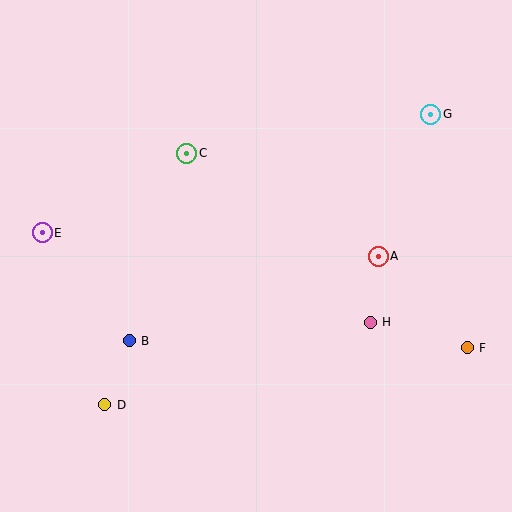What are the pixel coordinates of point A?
Point A is at (378, 256).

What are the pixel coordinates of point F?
Point F is at (467, 348).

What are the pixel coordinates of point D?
Point D is at (105, 405).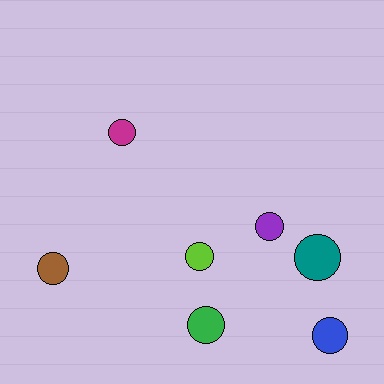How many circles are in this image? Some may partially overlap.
There are 7 circles.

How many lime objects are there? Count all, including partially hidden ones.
There is 1 lime object.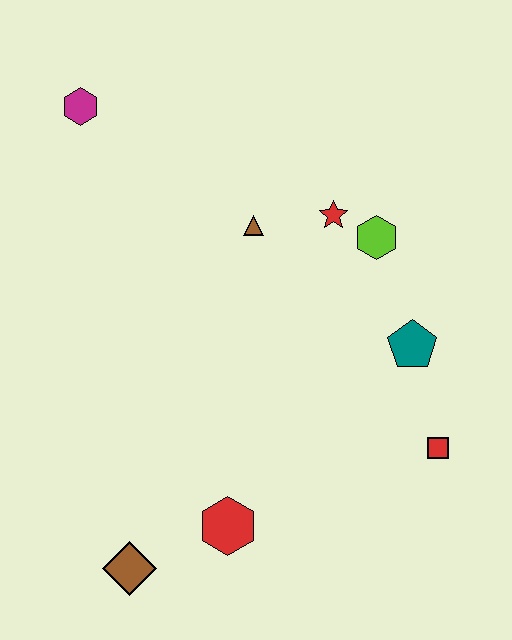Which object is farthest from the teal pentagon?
The magenta hexagon is farthest from the teal pentagon.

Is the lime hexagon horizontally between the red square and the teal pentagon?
No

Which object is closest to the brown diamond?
The red hexagon is closest to the brown diamond.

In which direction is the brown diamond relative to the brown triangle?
The brown diamond is below the brown triangle.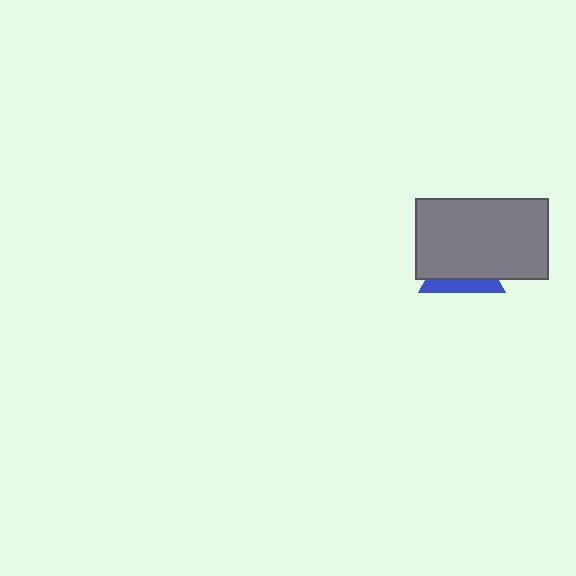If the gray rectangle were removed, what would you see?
You would see the complete blue triangle.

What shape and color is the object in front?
The object in front is a gray rectangle.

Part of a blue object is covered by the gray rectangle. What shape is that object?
It is a triangle.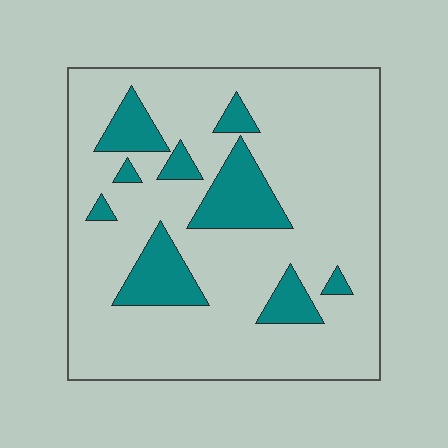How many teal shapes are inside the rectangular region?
9.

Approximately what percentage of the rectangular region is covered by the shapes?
Approximately 20%.